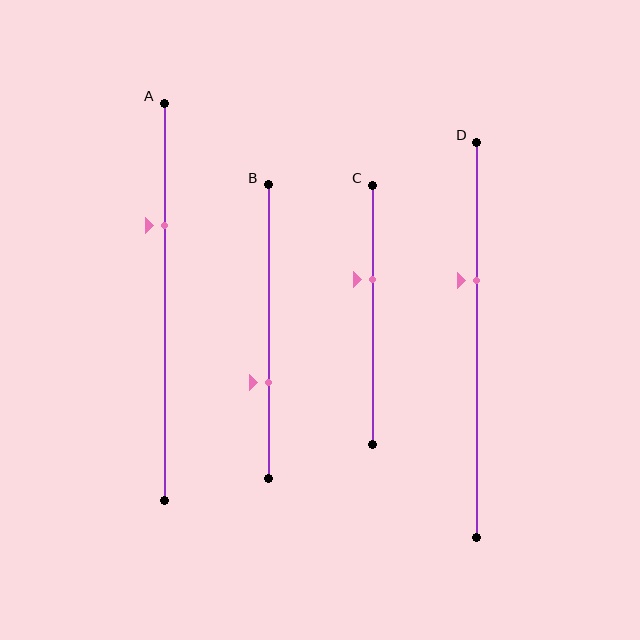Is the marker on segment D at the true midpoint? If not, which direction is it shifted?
No, the marker on segment D is shifted upward by about 15% of the segment length.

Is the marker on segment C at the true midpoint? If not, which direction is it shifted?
No, the marker on segment C is shifted upward by about 14% of the segment length.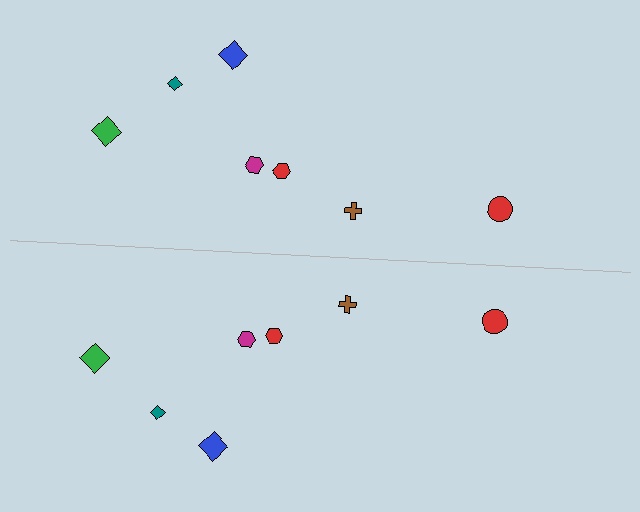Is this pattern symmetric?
Yes, this pattern has bilateral (reflection) symmetry.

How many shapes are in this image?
There are 14 shapes in this image.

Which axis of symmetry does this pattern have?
The pattern has a horizontal axis of symmetry running through the center of the image.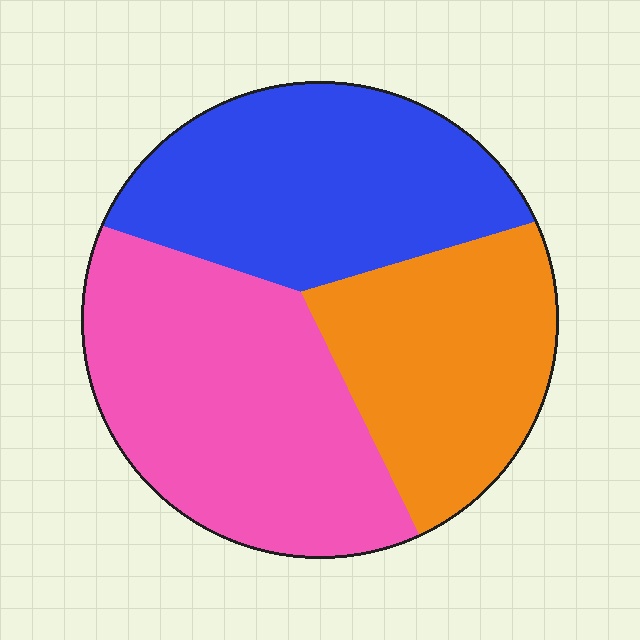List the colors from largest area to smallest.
From largest to smallest: pink, blue, orange.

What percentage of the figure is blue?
Blue covers roughly 35% of the figure.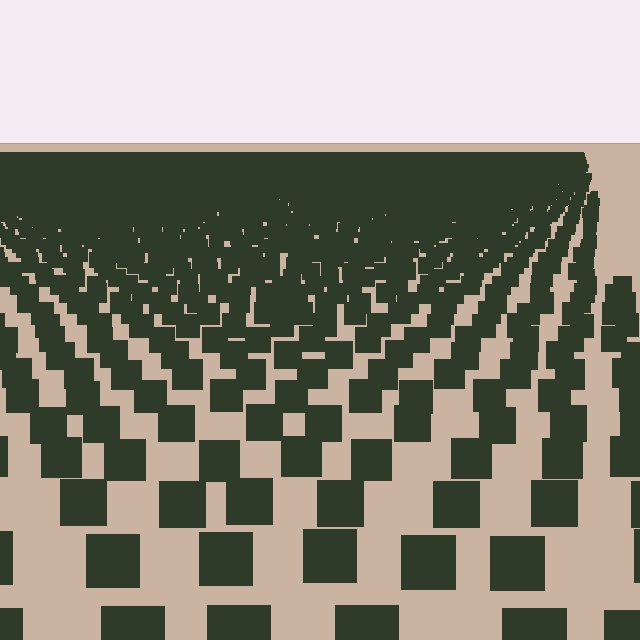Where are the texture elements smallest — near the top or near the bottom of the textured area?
Near the top.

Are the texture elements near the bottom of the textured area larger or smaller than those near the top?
Larger. Near the bottom, elements are closer to the viewer and appear at a bigger on-screen size.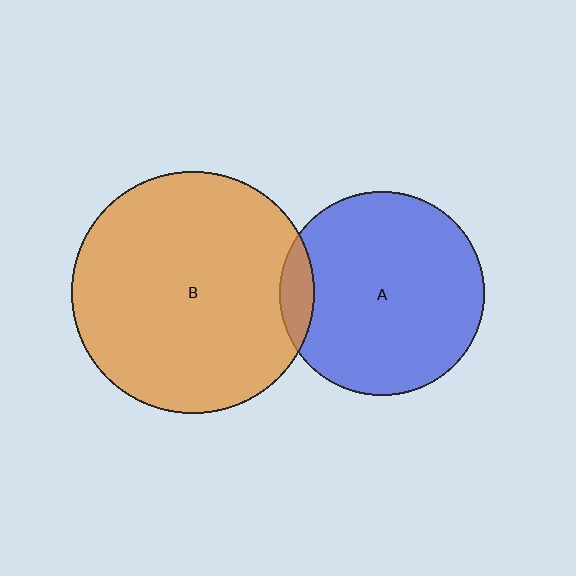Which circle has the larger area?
Circle B (orange).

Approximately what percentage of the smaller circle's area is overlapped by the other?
Approximately 10%.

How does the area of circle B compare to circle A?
Approximately 1.4 times.